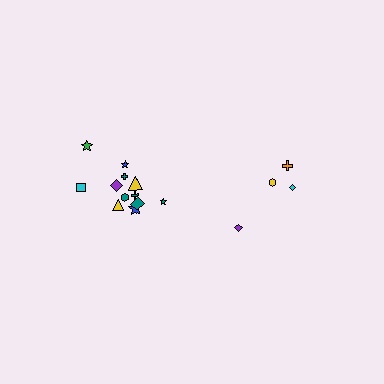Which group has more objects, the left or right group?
The left group.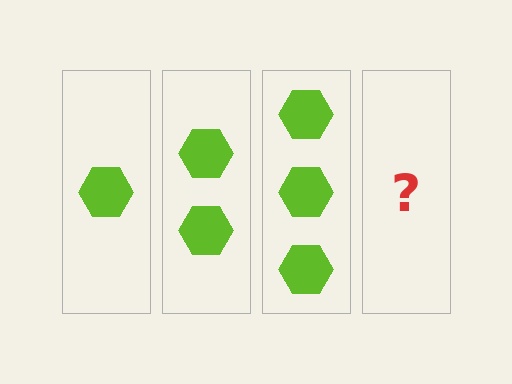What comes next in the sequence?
The next element should be 4 hexagons.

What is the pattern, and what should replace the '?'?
The pattern is that each step adds one more hexagon. The '?' should be 4 hexagons.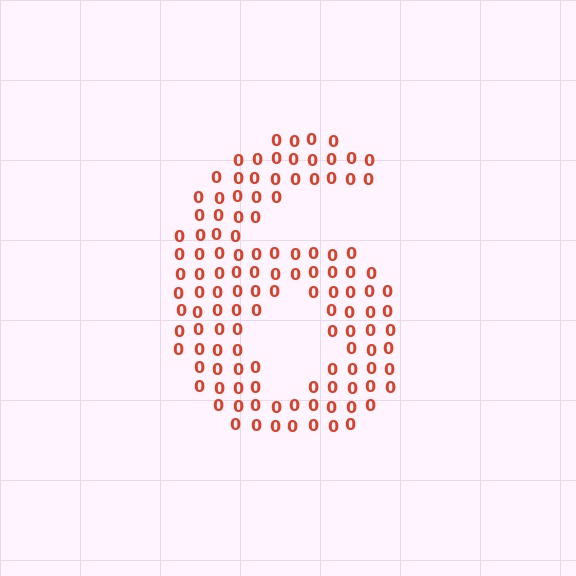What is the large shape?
The large shape is the digit 6.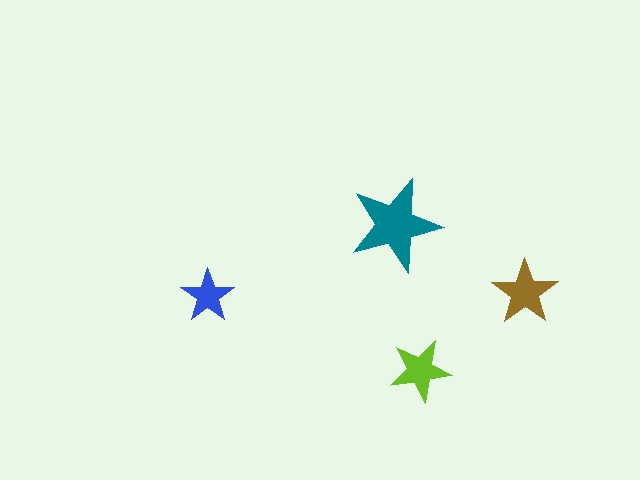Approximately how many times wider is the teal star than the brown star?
About 1.5 times wider.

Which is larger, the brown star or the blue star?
The brown one.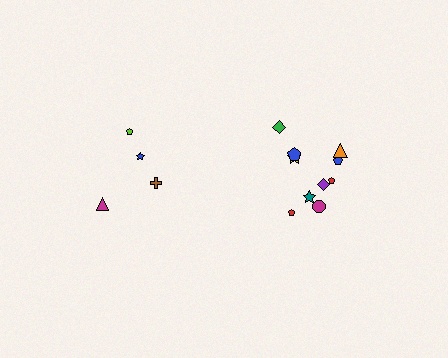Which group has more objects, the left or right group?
The right group.